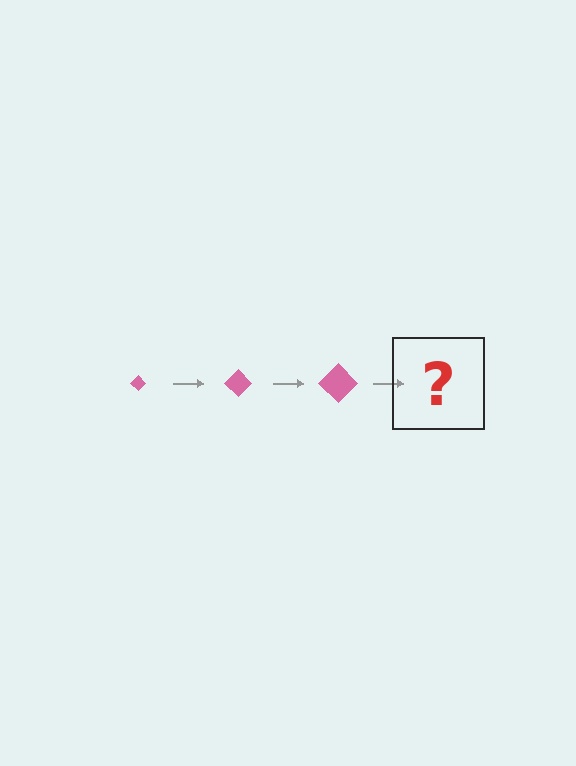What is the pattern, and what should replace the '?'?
The pattern is that the diamond gets progressively larger each step. The '?' should be a pink diamond, larger than the previous one.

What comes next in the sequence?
The next element should be a pink diamond, larger than the previous one.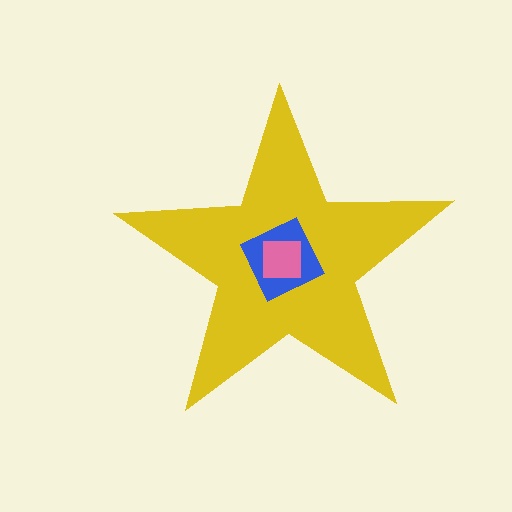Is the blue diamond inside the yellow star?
Yes.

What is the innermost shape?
The pink square.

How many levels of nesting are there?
3.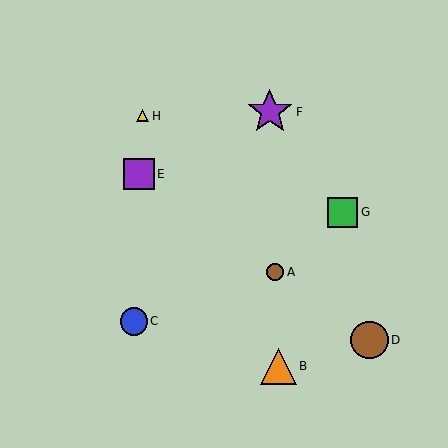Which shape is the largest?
The purple star (labeled F) is the largest.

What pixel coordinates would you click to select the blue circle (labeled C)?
Click at (134, 321) to select the blue circle C.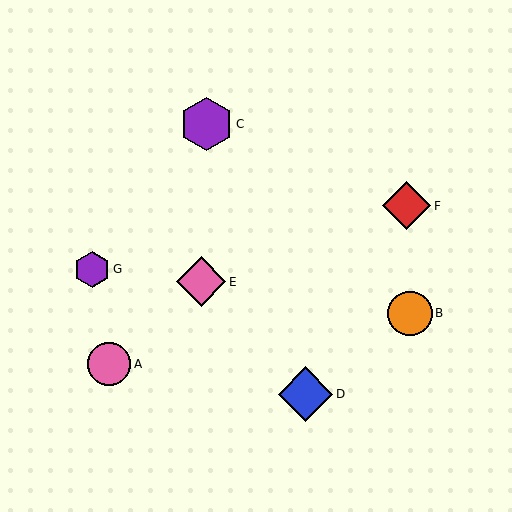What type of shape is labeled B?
Shape B is an orange circle.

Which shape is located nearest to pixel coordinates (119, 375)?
The pink circle (labeled A) at (109, 364) is nearest to that location.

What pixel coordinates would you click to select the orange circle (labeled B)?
Click at (410, 313) to select the orange circle B.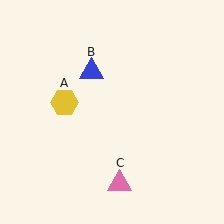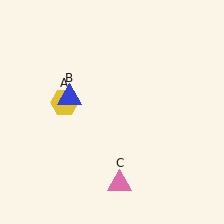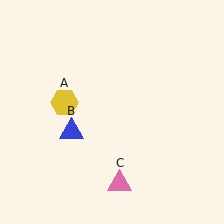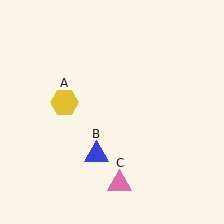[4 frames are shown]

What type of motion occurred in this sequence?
The blue triangle (object B) rotated counterclockwise around the center of the scene.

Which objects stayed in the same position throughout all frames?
Yellow hexagon (object A) and pink triangle (object C) remained stationary.